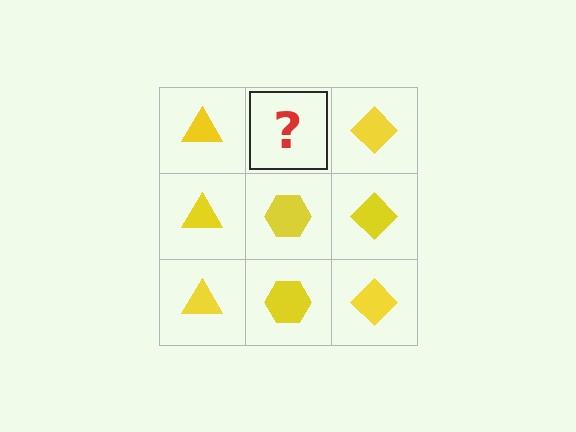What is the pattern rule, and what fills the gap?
The rule is that each column has a consistent shape. The gap should be filled with a yellow hexagon.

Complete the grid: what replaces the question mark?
The question mark should be replaced with a yellow hexagon.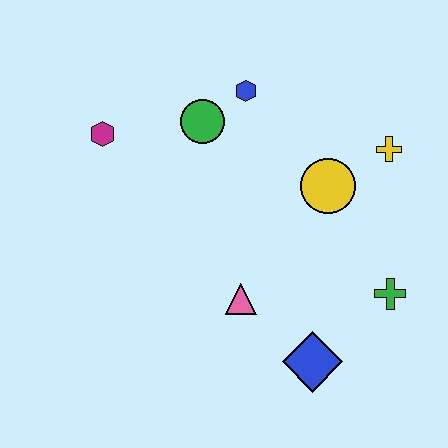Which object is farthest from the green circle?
The blue diamond is farthest from the green circle.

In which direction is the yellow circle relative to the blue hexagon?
The yellow circle is below the blue hexagon.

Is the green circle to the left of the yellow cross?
Yes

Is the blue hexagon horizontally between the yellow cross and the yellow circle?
No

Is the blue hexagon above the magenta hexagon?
Yes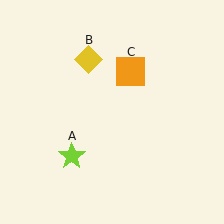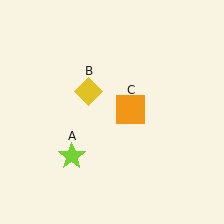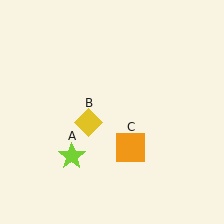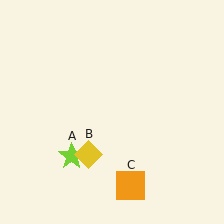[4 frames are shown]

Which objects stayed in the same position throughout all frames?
Lime star (object A) remained stationary.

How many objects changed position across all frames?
2 objects changed position: yellow diamond (object B), orange square (object C).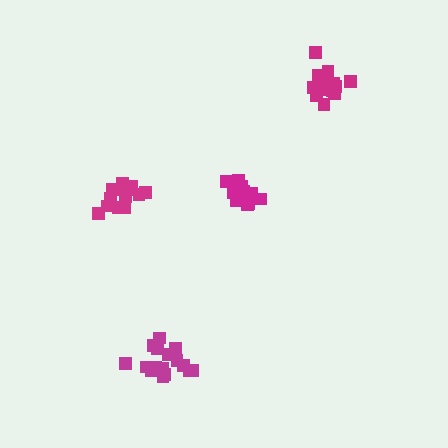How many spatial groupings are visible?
There are 4 spatial groupings.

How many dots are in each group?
Group 1: 13 dots, Group 2: 12 dots, Group 3: 13 dots, Group 4: 16 dots (54 total).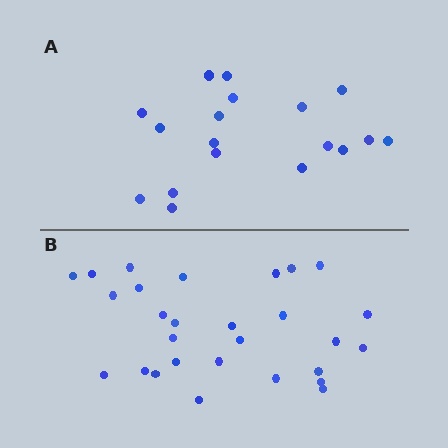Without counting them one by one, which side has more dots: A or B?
Region B (the bottom region) has more dots.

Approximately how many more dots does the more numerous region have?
Region B has roughly 10 or so more dots than region A.